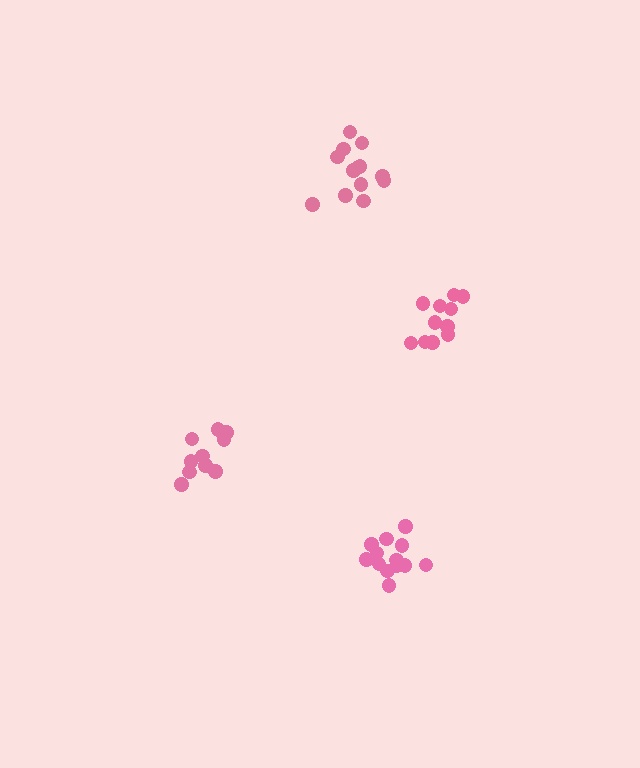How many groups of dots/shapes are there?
There are 4 groups.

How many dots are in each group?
Group 1: 13 dots, Group 2: 11 dots, Group 3: 13 dots, Group 4: 10 dots (47 total).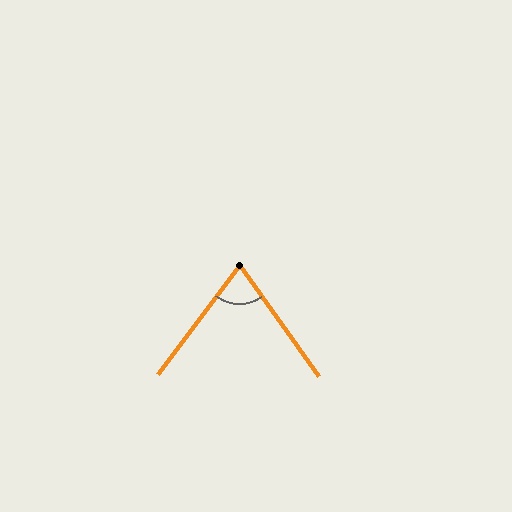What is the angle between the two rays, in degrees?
Approximately 72 degrees.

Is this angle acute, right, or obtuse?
It is acute.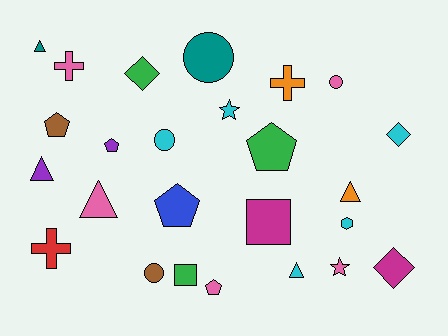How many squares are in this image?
There are 2 squares.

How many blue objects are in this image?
There is 1 blue object.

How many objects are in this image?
There are 25 objects.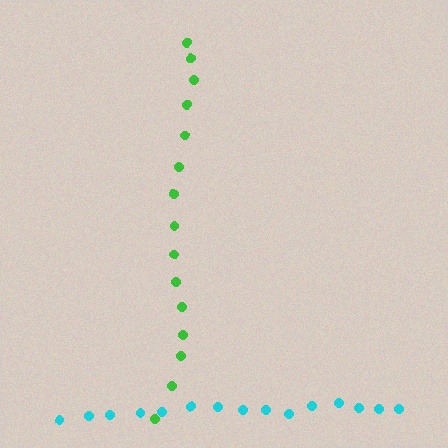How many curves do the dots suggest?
There are 2 distinct paths.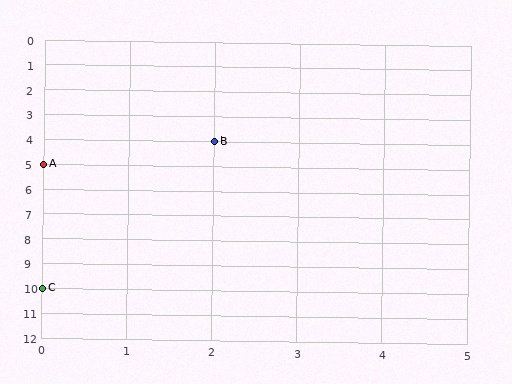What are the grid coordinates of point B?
Point B is at grid coordinates (2, 4).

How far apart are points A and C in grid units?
Points A and C are 5 rows apart.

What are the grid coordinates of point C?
Point C is at grid coordinates (0, 10).